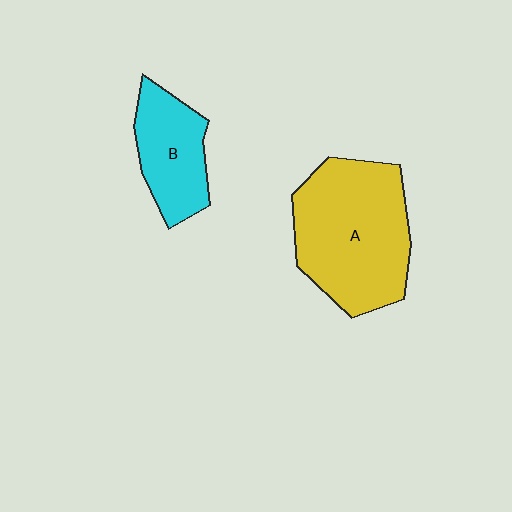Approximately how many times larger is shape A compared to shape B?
Approximately 1.9 times.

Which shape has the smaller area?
Shape B (cyan).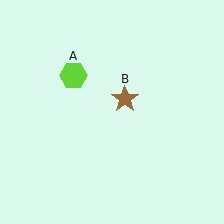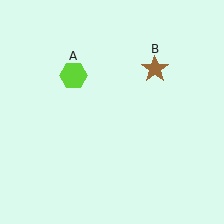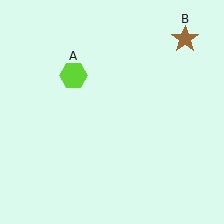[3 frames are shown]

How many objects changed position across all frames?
1 object changed position: brown star (object B).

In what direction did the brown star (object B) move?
The brown star (object B) moved up and to the right.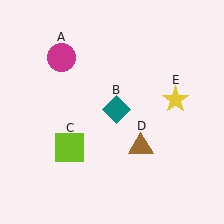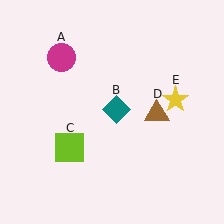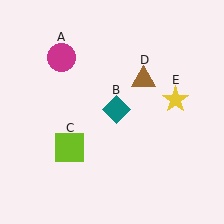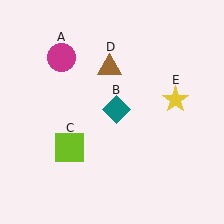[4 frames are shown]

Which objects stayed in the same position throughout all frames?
Magenta circle (object A) and teal diamond (object B) and lime square (object C) and yellow star (object E) remained stationary.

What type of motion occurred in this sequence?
The brown triangle (object D) rotated counterclockwise around the center of the scene.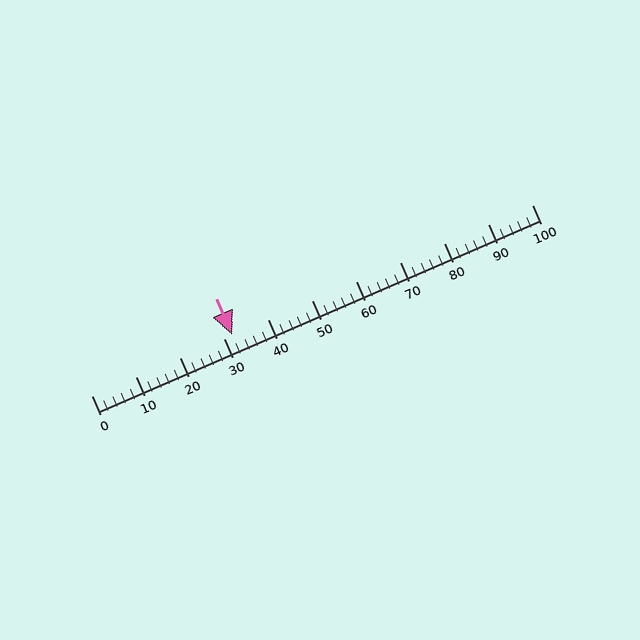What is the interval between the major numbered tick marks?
The major tick marks are spaced 10 units apart.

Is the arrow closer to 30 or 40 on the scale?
The arrow is closer to 30.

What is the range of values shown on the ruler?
The ruler shows values from 0 to 100.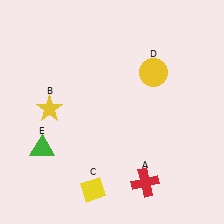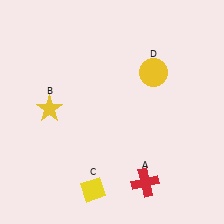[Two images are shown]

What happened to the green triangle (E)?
The green triangle (E) was removed in Image 2. It was in the bottom-left area of Image 1.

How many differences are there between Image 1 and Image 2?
There is 1 difference between the two images.